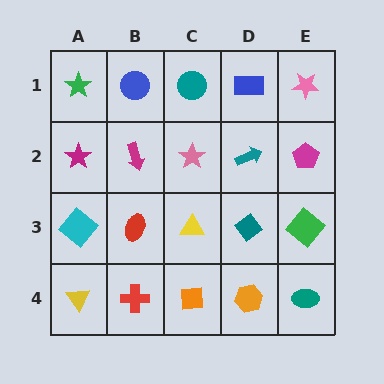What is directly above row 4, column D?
A teal diamond.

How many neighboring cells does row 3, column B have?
4.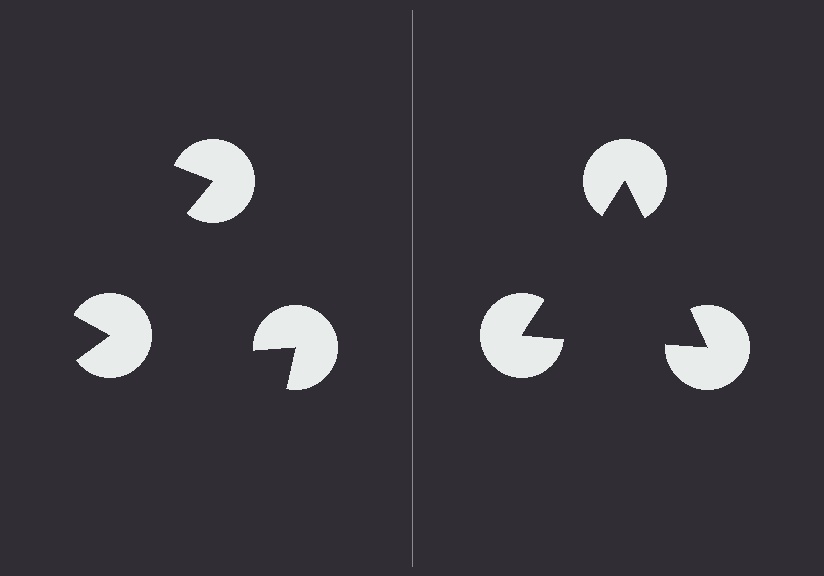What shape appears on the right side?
An illusory triangle.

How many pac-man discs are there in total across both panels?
6 — 3 on each side.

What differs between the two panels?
The pac-man discs are positioned identically on both sides; only the wedge orientations differ. On the right they align to a triangle; on the left they are misaligned.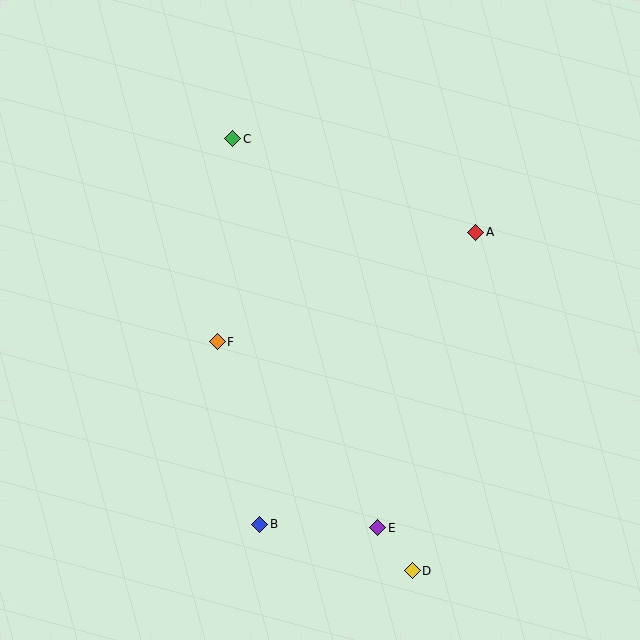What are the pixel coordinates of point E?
Point E is at (378, 528).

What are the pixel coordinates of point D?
Point D is at (412, 571).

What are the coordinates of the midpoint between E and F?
The midpoint between E and F is at (297, 435).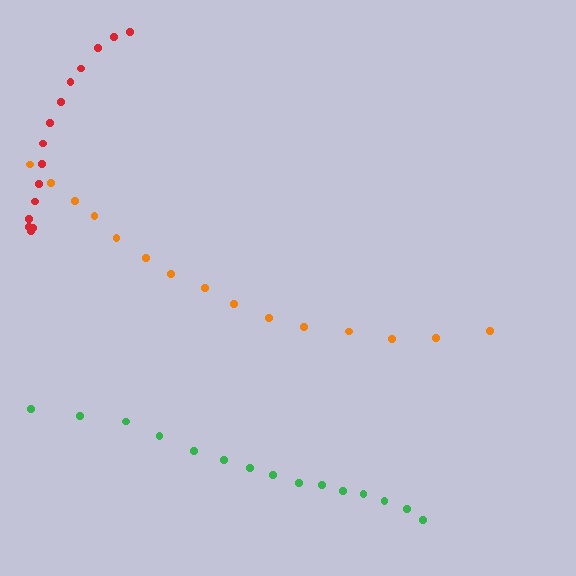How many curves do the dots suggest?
There are 3 distinct paths.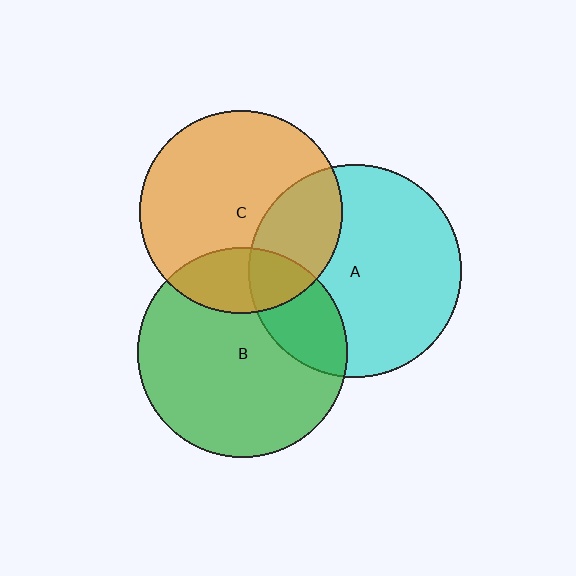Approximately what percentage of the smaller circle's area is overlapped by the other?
Approximately 20%.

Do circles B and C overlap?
Yes.